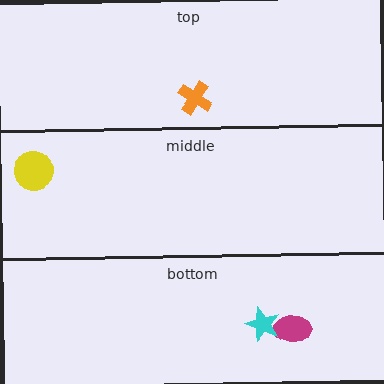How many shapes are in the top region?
1.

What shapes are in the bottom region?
The magenta ellipse, the cyan star.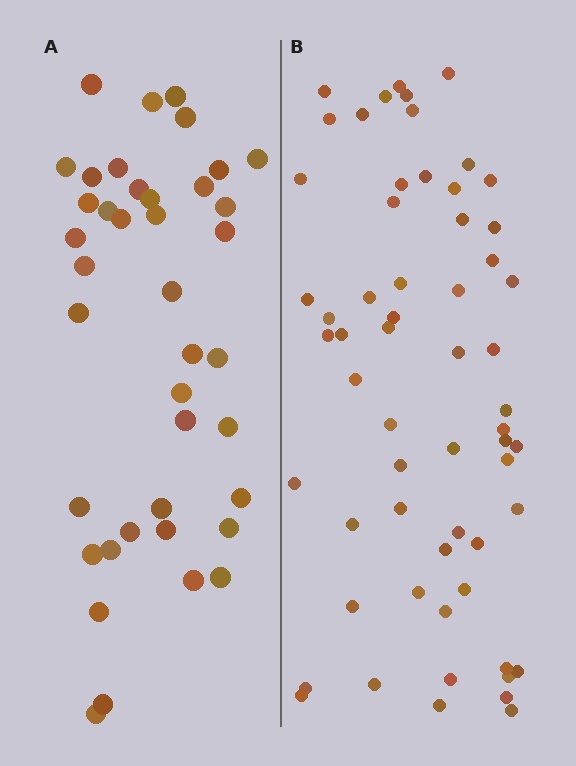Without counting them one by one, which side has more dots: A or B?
Region B (the right region) has more dots.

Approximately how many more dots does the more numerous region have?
Region B has approximately 20 more dots than region A.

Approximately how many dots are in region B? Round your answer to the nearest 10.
About 60 dots.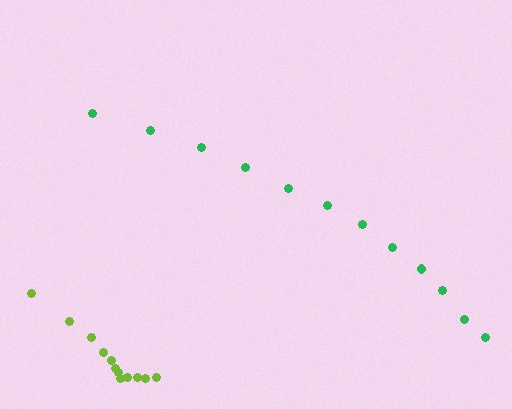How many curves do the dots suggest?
There are 2 distinct paths.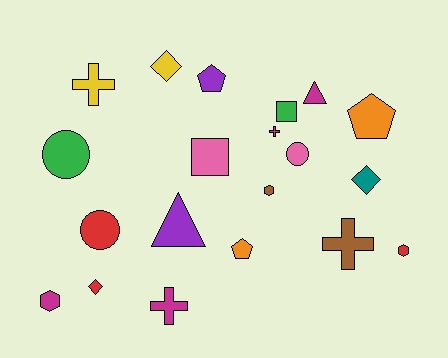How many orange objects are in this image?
There are 2 orange objects.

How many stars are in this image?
There are no stars.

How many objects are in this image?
There are 20 objects.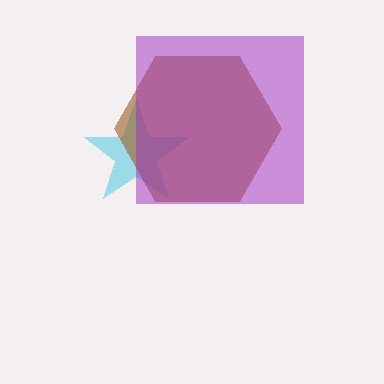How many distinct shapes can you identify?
There are 3 distinct shapes: a cyan star, a brown hexagon, a purple square.